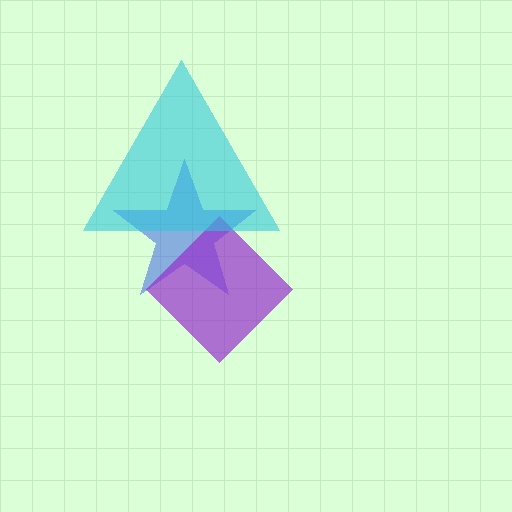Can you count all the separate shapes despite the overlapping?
Yes, there are 3 separate shapes.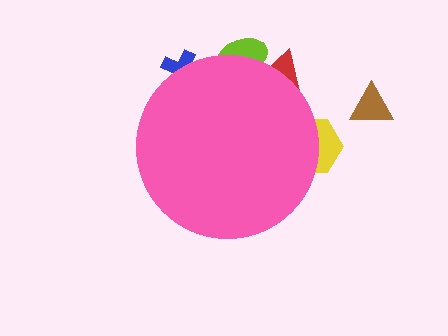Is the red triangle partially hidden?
Yes, the red triangle is partially hidden behind the pink circle.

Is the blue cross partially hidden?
Yes, the blue cross is partially hidden behind the pink circle.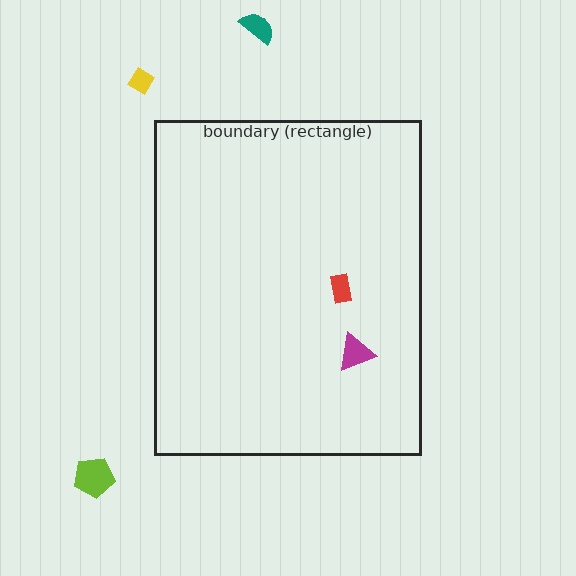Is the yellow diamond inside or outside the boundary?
Outside.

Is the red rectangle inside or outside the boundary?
Inside.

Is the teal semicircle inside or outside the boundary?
Outside.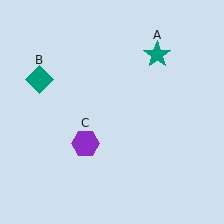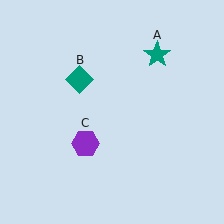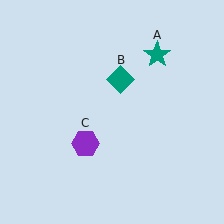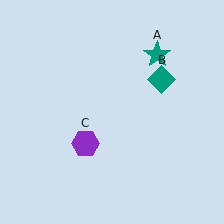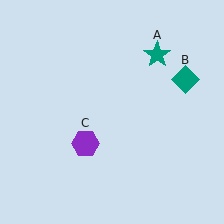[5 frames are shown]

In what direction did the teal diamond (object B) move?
The teal diamond (object B) moved right.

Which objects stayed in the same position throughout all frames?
Teal star (object A) and purple hexagon (object C) remained stationary.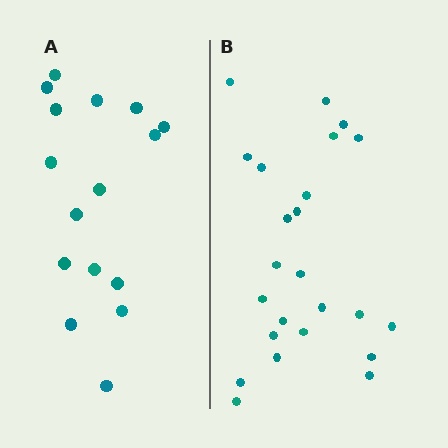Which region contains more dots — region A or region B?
Region B (the right region) has more dots.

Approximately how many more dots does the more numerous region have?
Region B has roughly 8 or so more dots than region A.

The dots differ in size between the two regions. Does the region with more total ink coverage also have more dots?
No. Region A has more total ink coverage because its dots are larger, but region B actually contains more individual dots. Total area can be misleading — the number of items is what matters here.